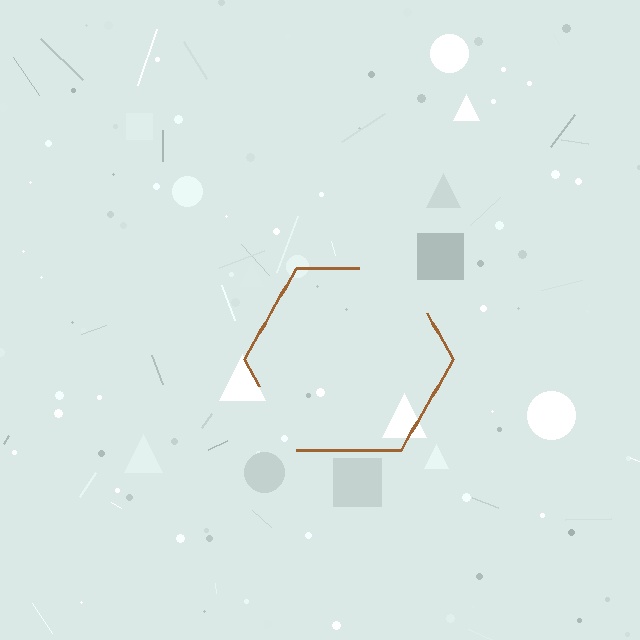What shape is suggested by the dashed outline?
The dashed outline suggests a hexagon.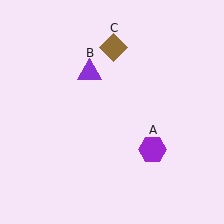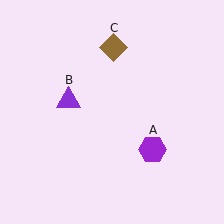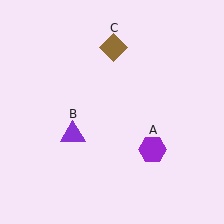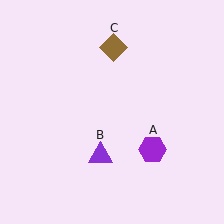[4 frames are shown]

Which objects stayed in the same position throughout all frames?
Purple hexagon (object A) and brown diamond (object C) remained stationary.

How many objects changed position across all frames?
1 object changed position: purple triangle (object B).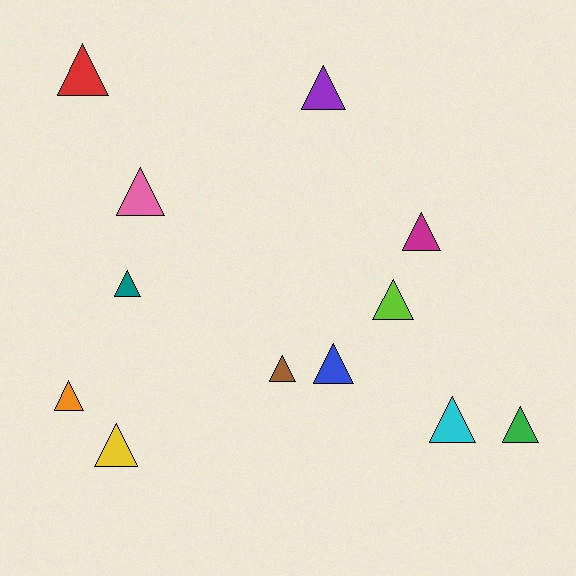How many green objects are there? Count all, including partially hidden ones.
There is 1 green object.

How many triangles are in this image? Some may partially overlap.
There are 12 triangles.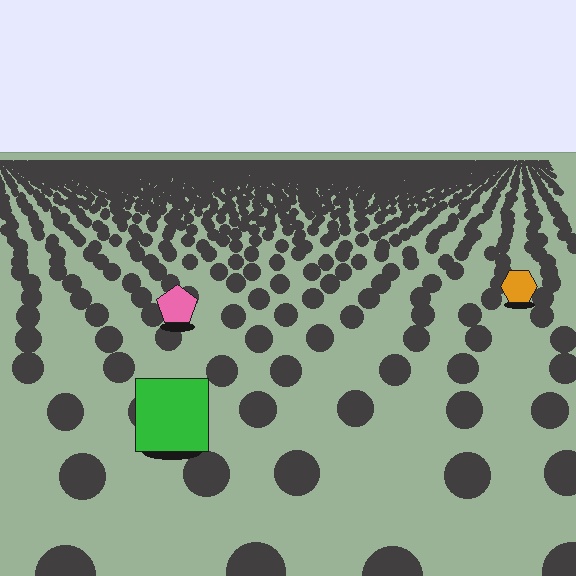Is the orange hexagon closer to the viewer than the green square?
No. The green square is closer — you can tell from the texture gradient: the ground texture is coarser near it.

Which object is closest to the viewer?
The green square is closest. The texture marks near it are larger and more spread out.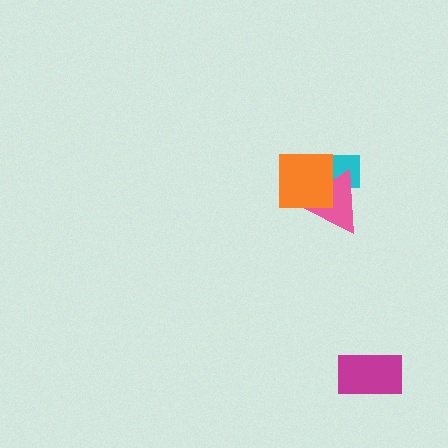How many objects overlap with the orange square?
2 objects overlap with the orange square.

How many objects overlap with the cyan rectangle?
2 objects overlap with the cyan rectangle.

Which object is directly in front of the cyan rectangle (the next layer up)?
The pink triangle is directly in front of the cyan rectangle.